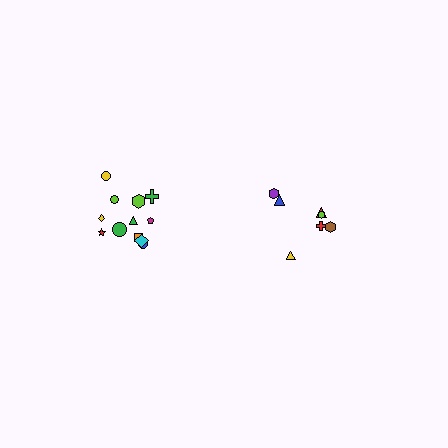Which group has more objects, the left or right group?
The left group.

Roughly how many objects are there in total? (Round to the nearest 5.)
Roughly 20 objects in total.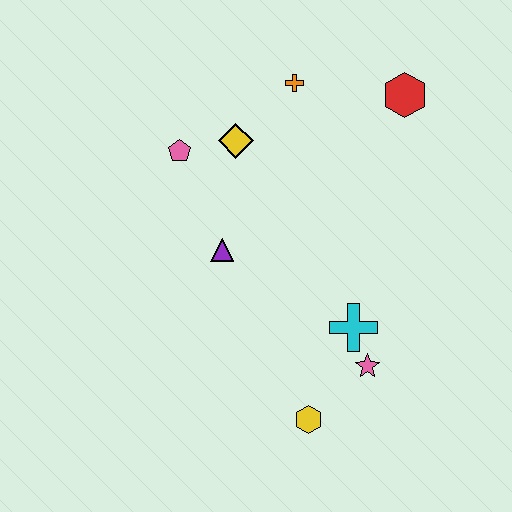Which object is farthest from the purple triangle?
The red hexagon is farthest from the purple triangle.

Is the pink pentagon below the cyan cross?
No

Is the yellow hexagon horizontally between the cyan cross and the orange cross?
Yes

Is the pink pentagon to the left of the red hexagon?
Yes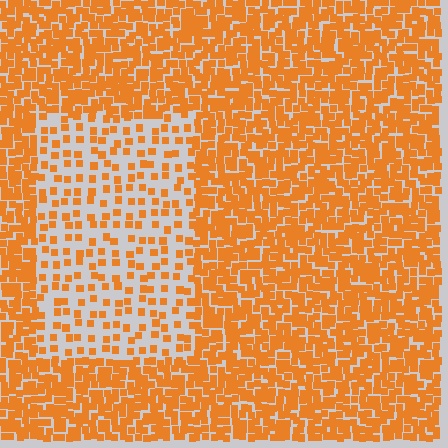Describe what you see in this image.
The image contains small orange elements arranged at two different densities. A rectangle-shaped region is visible where the elements are less densely packed than the surrounding area.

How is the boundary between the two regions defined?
The boundary is defined by a change in element density (approximately 2.7x ratio). All elements are the same color, size, and shape.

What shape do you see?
I see a rectangle.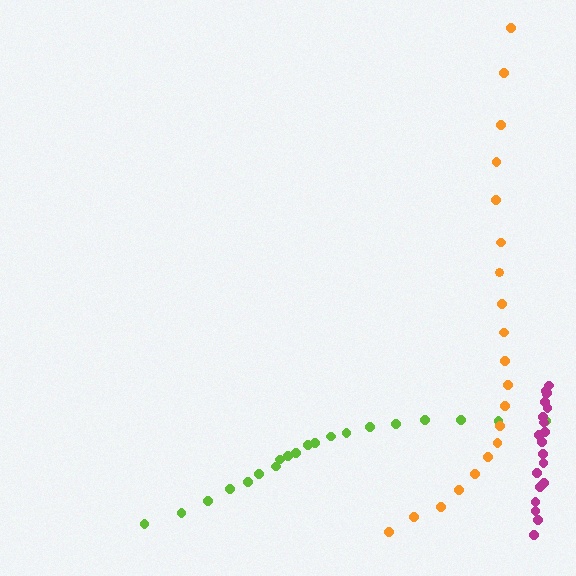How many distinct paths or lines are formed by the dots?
There are 3 distinct paths.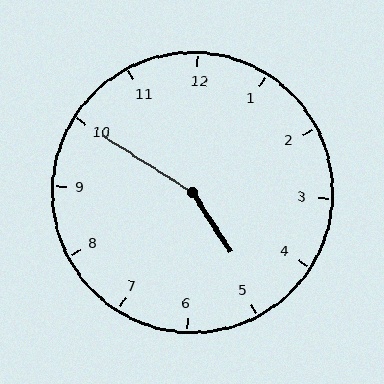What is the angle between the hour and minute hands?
Approximately 155 degrees.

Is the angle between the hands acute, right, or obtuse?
It is obtuse.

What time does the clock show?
4:50.